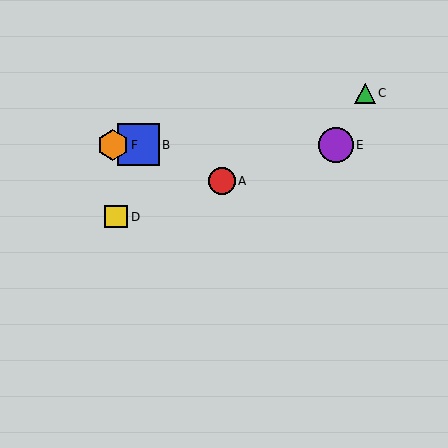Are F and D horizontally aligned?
No, F is at y≈145 and D is at y≈217.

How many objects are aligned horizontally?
3 objects (B, E, F) are aligned horizontally.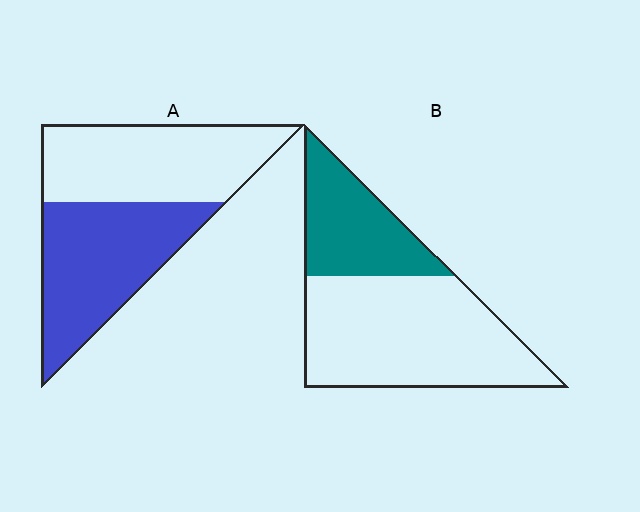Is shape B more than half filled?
No.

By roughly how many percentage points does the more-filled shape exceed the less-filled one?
By roughly 15 percentage points (A over B).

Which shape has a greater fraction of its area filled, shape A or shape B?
Shape A.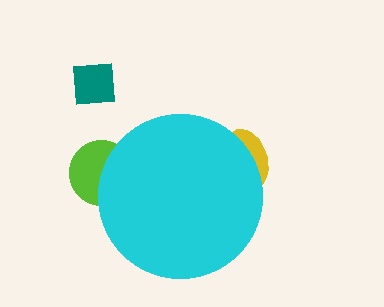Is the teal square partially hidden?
No, the teal square is fully visible.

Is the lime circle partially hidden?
Yes, the lime circle is partially hidden behind the cyan circle.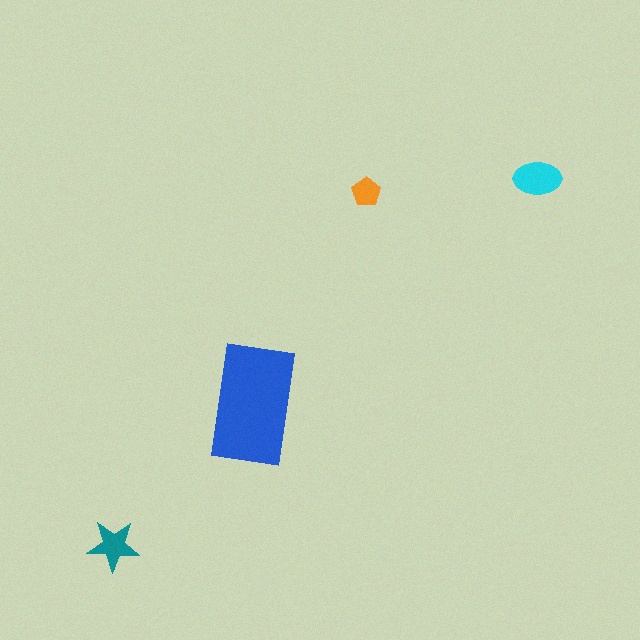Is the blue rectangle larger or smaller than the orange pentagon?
Larger.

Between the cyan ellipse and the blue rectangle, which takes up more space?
The blue rectangle.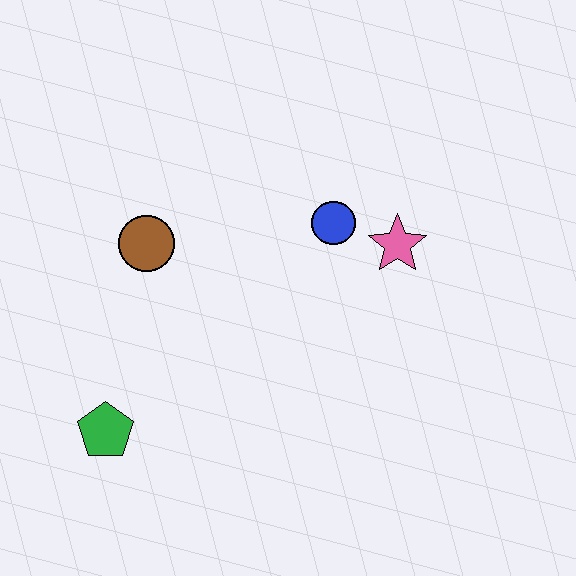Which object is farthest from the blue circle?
The green pentagon is farthest from the blue circle.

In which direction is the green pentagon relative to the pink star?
The green pentagon is to the left of the pink star.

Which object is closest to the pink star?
The blue circle is closest to the pink star.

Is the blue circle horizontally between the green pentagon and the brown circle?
No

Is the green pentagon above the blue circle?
No